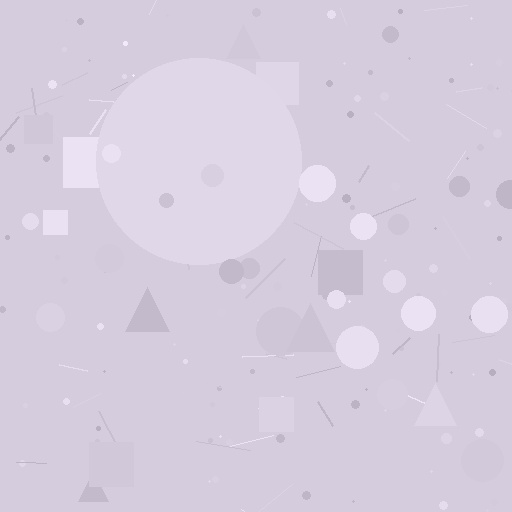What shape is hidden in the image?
A circle is hidden in the image.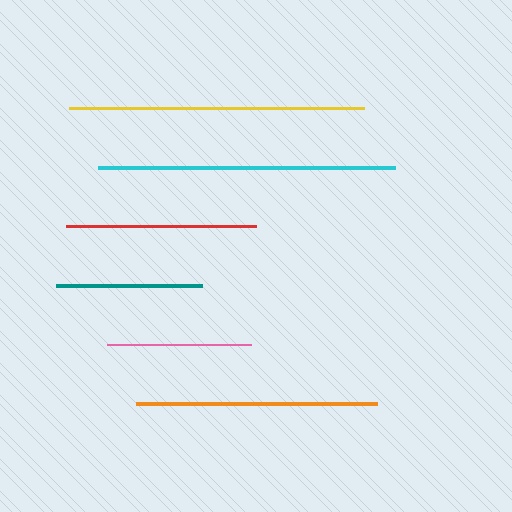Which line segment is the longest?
The cyan line is the longest at approximately 296 pixels.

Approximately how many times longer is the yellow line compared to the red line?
The yellow line is approximately 1.6 times the length of the red line.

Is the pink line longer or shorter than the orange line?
The orange line is longer than the pink line.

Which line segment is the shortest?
The pink line is the shortest at approximately 144 pixels.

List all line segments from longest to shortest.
From longest to shortest: cyan, yellow, orange, red, teal, pink.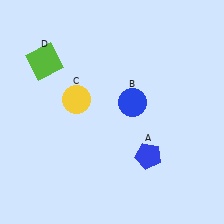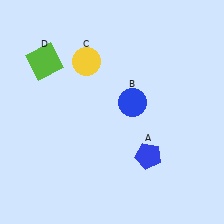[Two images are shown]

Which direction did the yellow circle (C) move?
The yellow circle (C) moved up.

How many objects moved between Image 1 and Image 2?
1 object moved between the two images.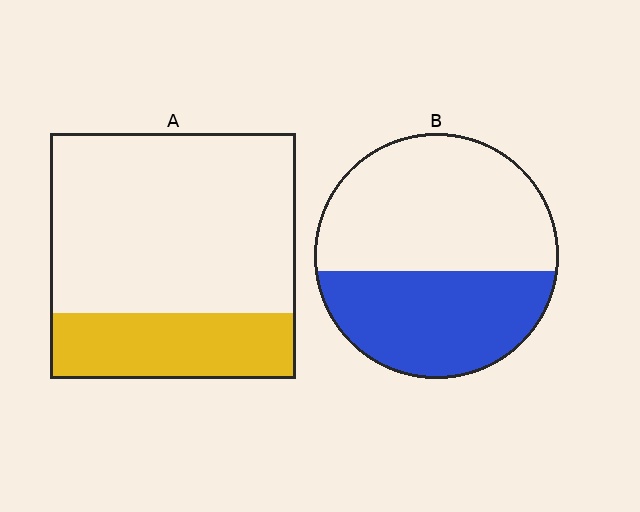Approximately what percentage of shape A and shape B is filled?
A is approximately 25% and B is approximately 40%.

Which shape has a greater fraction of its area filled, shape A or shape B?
Shape B.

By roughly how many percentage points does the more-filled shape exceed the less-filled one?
By roughly 15 percentage points (B over A).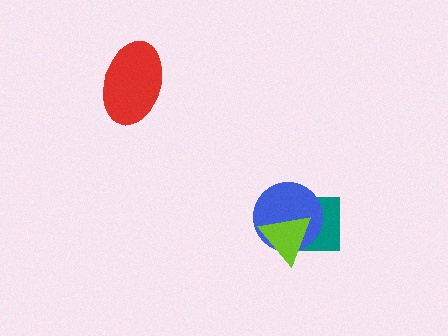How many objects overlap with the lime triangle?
2 objects overlap with the lime triangle.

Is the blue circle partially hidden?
Yes, it is partially covered by another shape.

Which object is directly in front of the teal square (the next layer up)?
The blue circle is directly in front of the teal square.